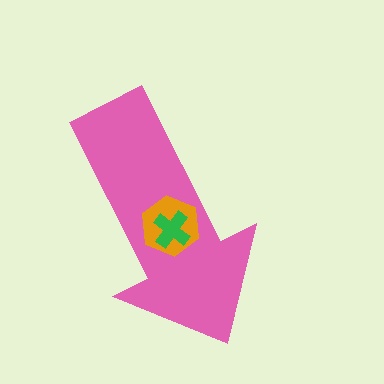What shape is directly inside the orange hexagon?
The green cross.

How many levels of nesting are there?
3.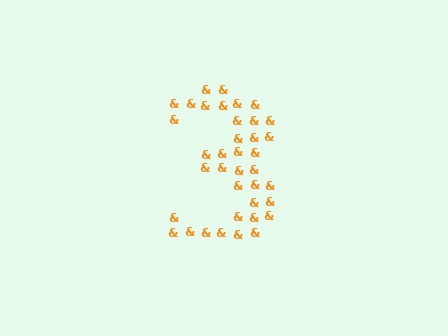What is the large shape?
The large shape is the digit 3.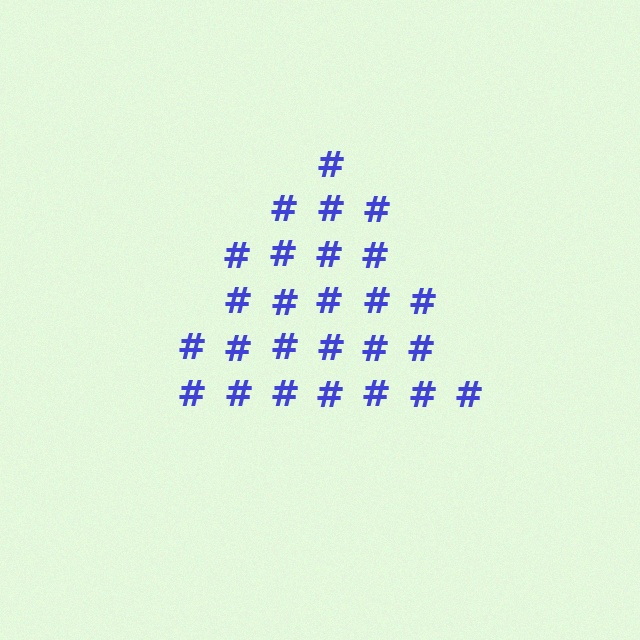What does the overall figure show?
The overall figure shows a triangle.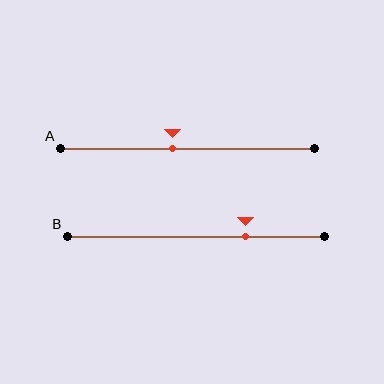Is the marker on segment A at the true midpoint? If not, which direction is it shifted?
No, the marker on segment A is shifted to the left by about 6% of the segment length.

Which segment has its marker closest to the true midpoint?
Segment A has its marker closest to the true midpoint.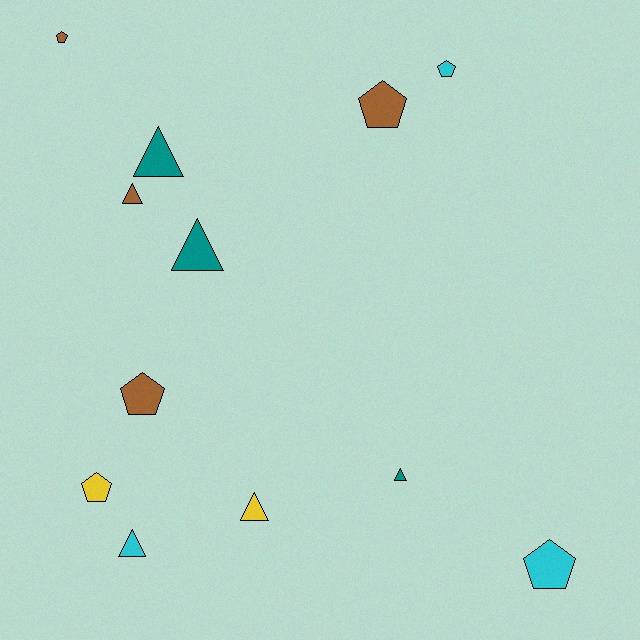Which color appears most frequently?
Brown, with 4 objects.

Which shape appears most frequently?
Pentagon, with 6 objects.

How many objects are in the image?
There are 12 objects.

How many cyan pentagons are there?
There are 2 cyan pentagons.